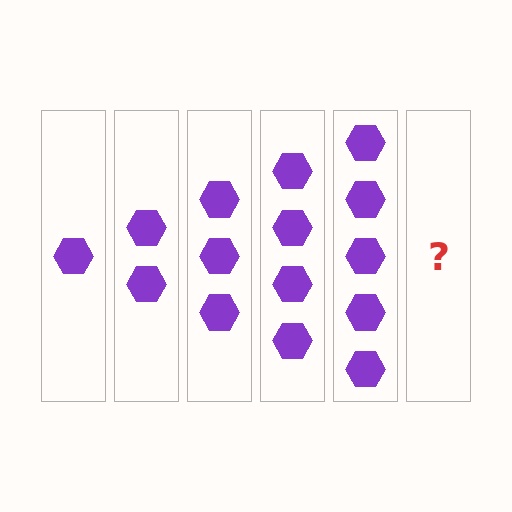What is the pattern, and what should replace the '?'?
The pattern is that each step adds one more hexagon. The '?' should be 6 hexagons.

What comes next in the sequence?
The next element should be 6 hexagons.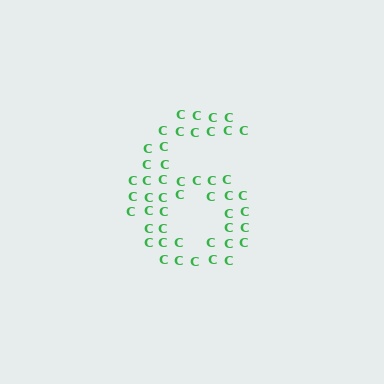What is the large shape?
The large shape is the digit 6.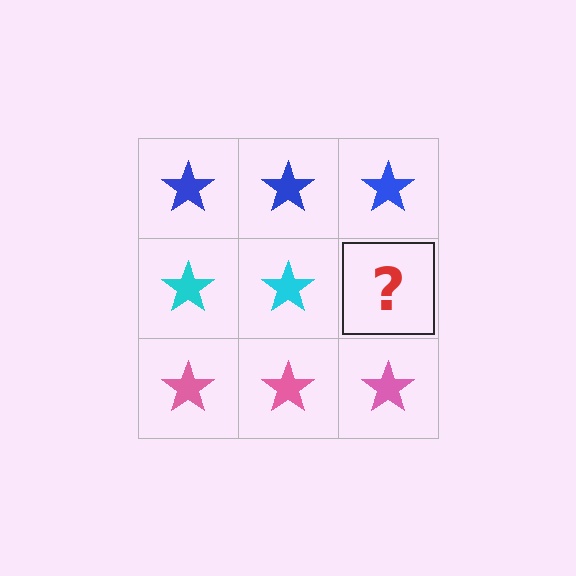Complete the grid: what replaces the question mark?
The question mark should be replaced with a cyan star.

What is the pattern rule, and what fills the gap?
The rule is that each row has a consistent color. The gap should be filled with a cyan star.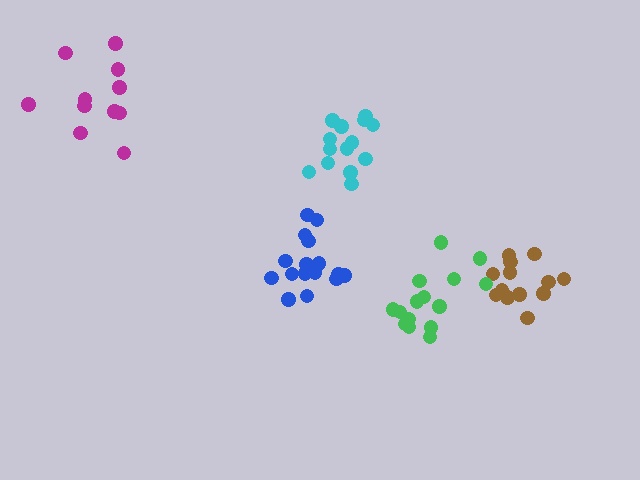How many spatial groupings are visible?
There are 5 spatial groupings.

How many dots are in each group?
Group 1: 13 dots, Group 2: 16 dots, Group 3: 11 dots, Group 4: 14 dots, Group 5: 15 dots (69 total).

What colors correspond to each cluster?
The clusters are colored: brown, blue, magenta, cyan, green.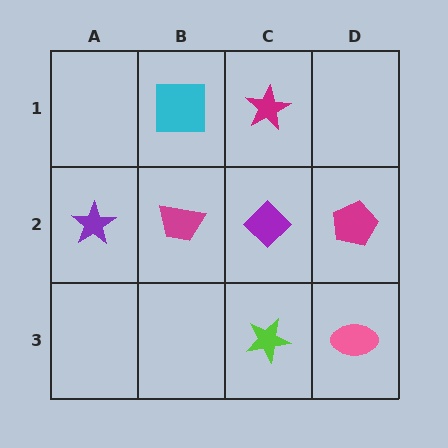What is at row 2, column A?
A purple star.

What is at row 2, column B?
A magenta trapezoid.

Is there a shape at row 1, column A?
No, that cell is empty.